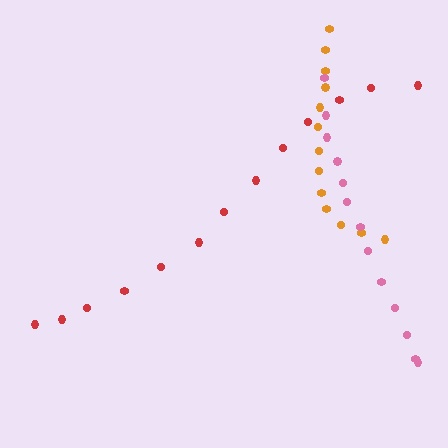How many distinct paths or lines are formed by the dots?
There are 3 distinct paths.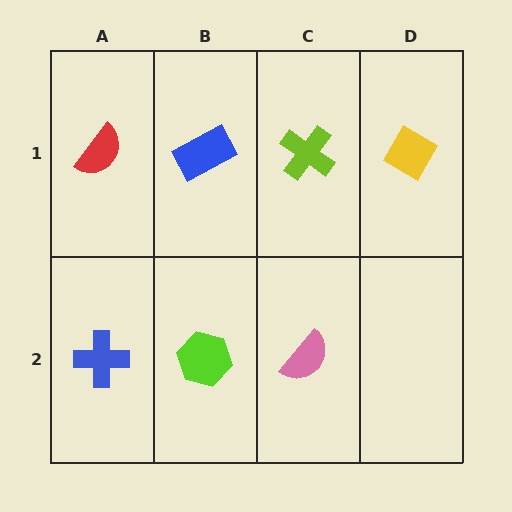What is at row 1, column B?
A blue rectangle.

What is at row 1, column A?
A red semicircle.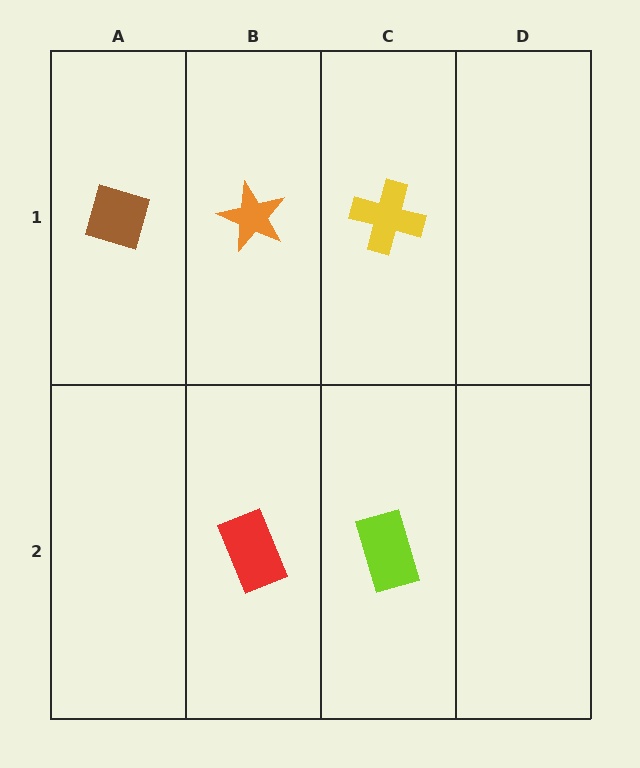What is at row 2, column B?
A red rectangle.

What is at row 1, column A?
A brown diamond.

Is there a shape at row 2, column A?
No, that cell is empty.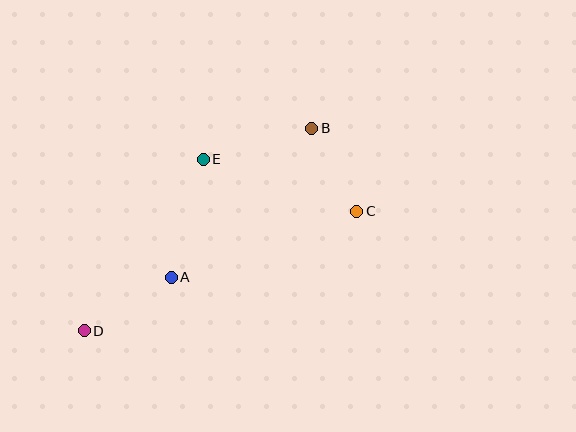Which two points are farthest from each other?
Points B and D are farthest from each other.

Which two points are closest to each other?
Points B and C are closest to each other.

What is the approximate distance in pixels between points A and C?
The distance between A and C is approximately 197 pixels.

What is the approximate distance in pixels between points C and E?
The distance between C and E is approximately 162 pixels.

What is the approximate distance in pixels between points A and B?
The distance between A and B is approximately 204 pixels.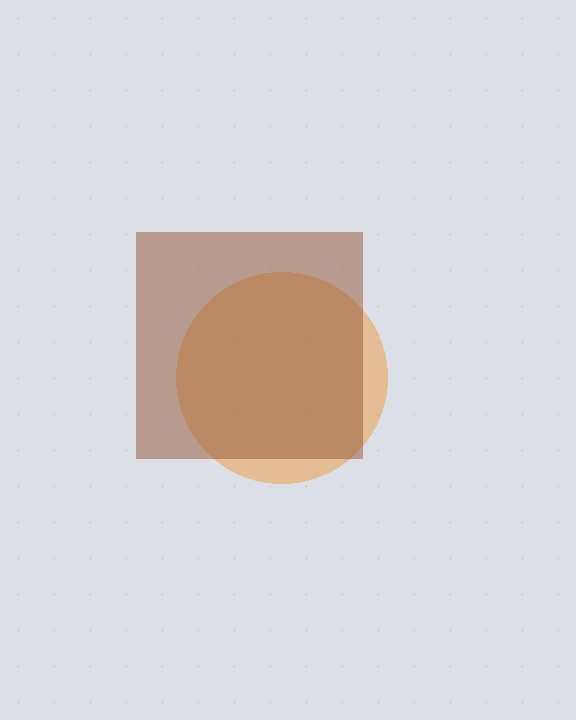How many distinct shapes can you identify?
There are 2 distinct shapes: an orange circle, a brown square.